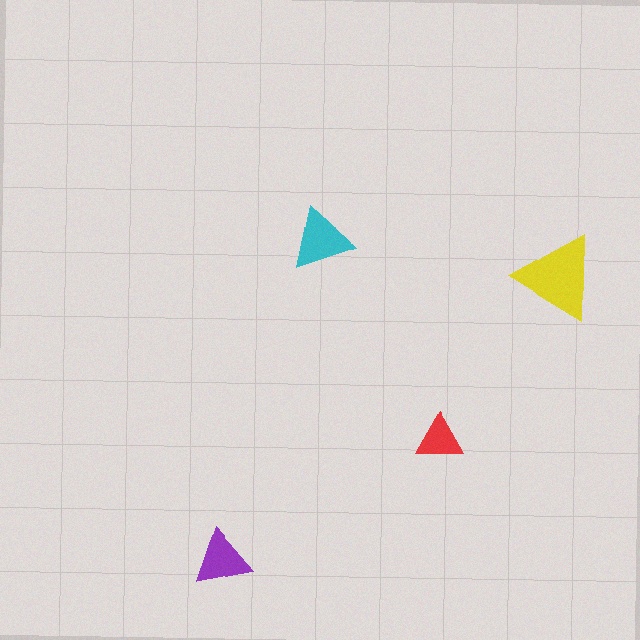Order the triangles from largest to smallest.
the yellow one, the cyan one, the purple one, the red one.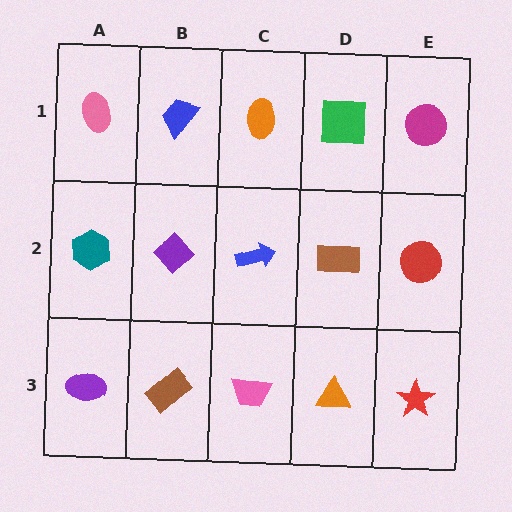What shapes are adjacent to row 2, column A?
A pink ellipse (row 1, column A), a purple ellipse (row 3, column A), a purple diamond (row 2, column B).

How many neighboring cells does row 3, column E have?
2.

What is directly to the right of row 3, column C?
An orange triangle.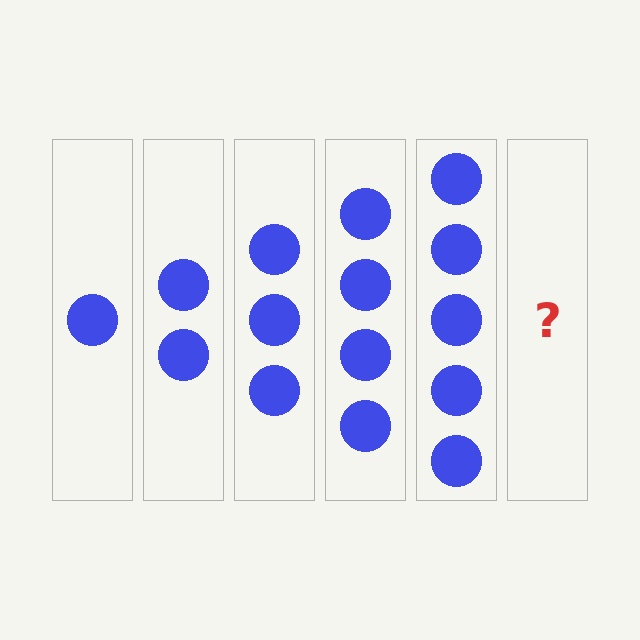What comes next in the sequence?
The next element should be 6 circles.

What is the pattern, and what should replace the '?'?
The pattern is that each step adds one more circle. The '?' should be 6 circles.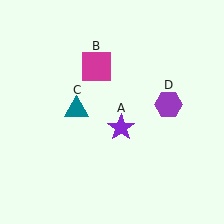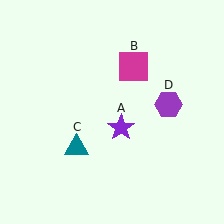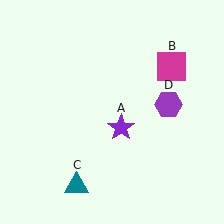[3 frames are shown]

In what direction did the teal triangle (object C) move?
The teal triangle (object C) moved down.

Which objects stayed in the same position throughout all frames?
Purple star (object A) and purple hexagon (object D) remained stationary.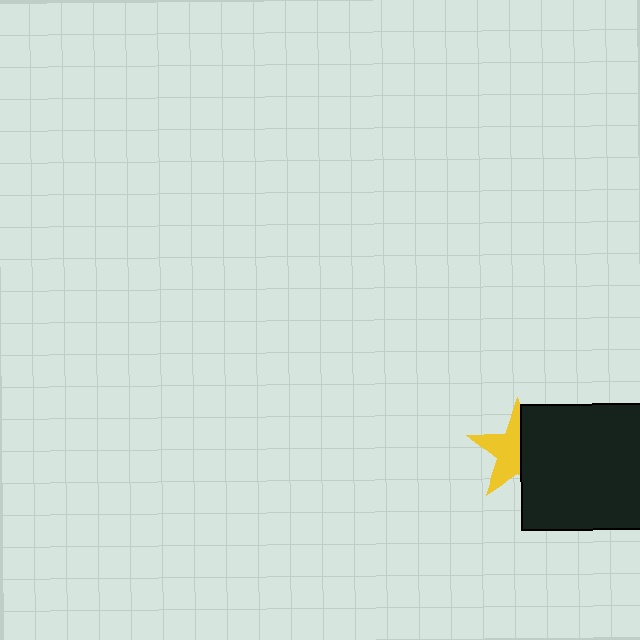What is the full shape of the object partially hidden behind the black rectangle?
The partially hidden object is a yellow star.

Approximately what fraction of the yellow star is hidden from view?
Roughly 45% of the yellow star is hidden behind the black rectangle.